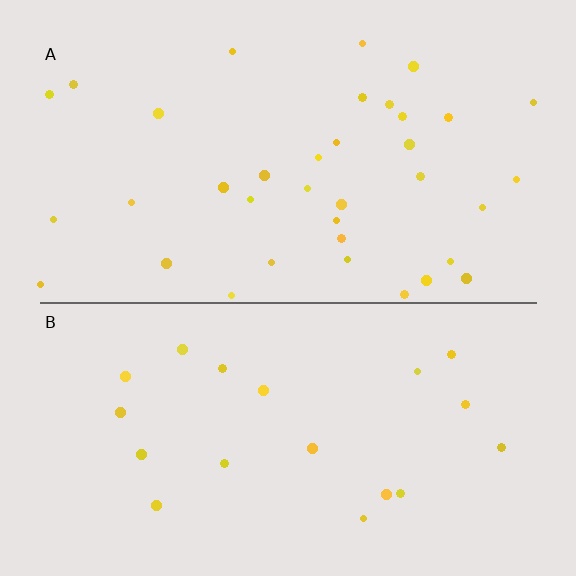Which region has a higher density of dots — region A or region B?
A (the top).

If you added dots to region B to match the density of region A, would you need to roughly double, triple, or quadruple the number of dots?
Approximately double.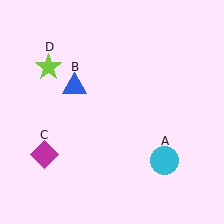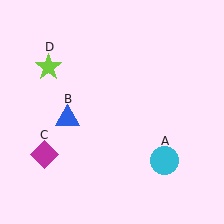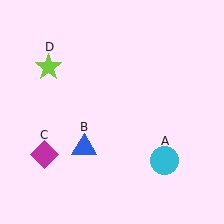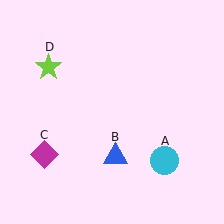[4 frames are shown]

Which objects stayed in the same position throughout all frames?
Cyan circle (object A) and magenta diamond (object C) and lime star (object D) remained stationary.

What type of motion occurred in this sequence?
The blue triangle (object B) rotated counterclockwise around the center of the scene.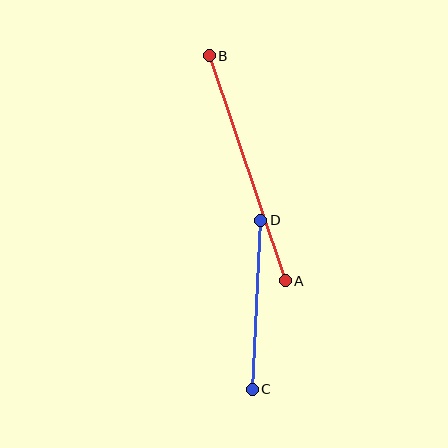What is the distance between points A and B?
The distance is approximately 238 pixels.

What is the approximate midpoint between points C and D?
The midpoint is at approximately (256, 305) pixels.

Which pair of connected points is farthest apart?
Points A and B are farthest apart.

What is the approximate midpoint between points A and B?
The midpoint is at approximately (247, 168) pixels.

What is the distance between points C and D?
The distance is approximately 169 pixels.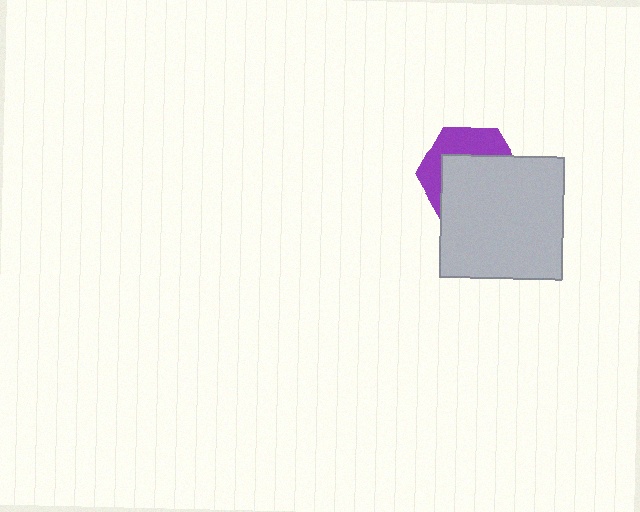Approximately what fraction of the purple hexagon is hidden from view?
Roughly 62% of the purple hexagon is hidden behind the light gray square.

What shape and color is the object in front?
The object in front is a light gray square.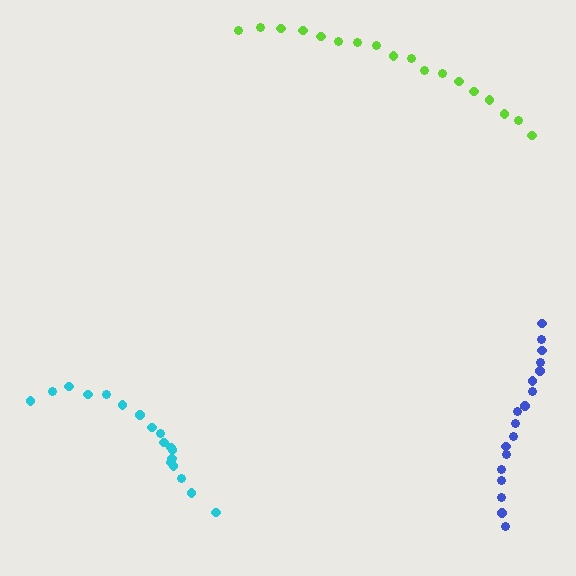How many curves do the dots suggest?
There are 3 distinct paths.